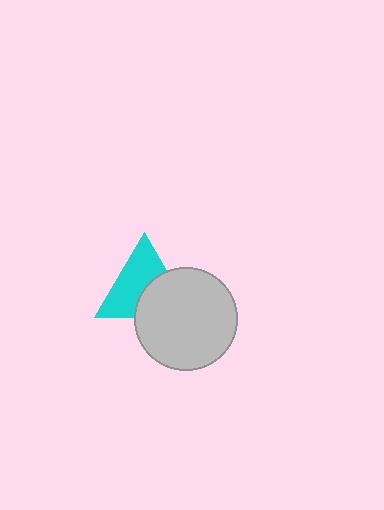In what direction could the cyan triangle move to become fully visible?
The cyan triangle could move toward the upper-left. That would shift it out from behind the light gray circle entirely.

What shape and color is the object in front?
The object in front is a light gray circle.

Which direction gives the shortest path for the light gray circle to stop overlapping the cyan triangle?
Moving toward the lower-right gives the shortest separation.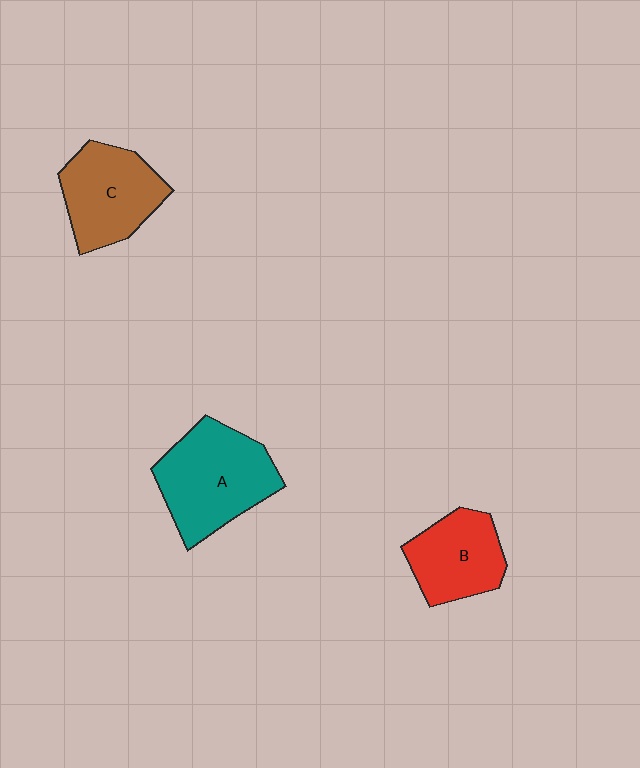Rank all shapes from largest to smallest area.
From largest to smallest: A (teal), C (brown), B (red).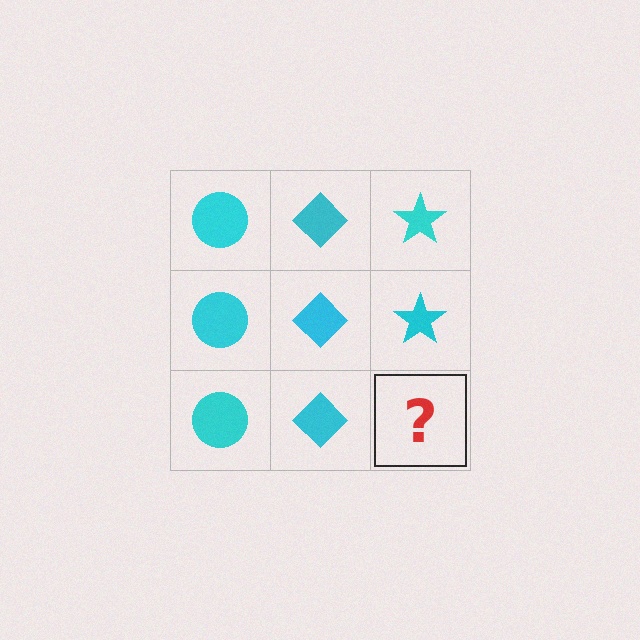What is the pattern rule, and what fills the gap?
The rule is that each column has a consistent shape. The gap should be filled with a cyan star.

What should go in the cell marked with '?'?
The missing cell should contain a cyan star.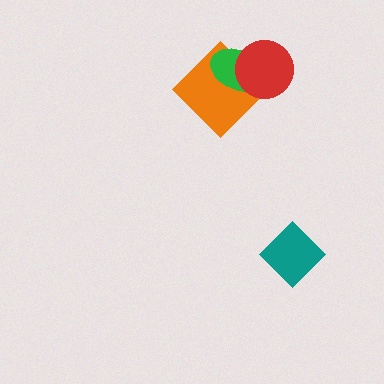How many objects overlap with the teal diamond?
0 objects overlap with the teal diamond.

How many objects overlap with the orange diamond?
2 objects overlap with the orange diamond.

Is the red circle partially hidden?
No, no other shape covers it.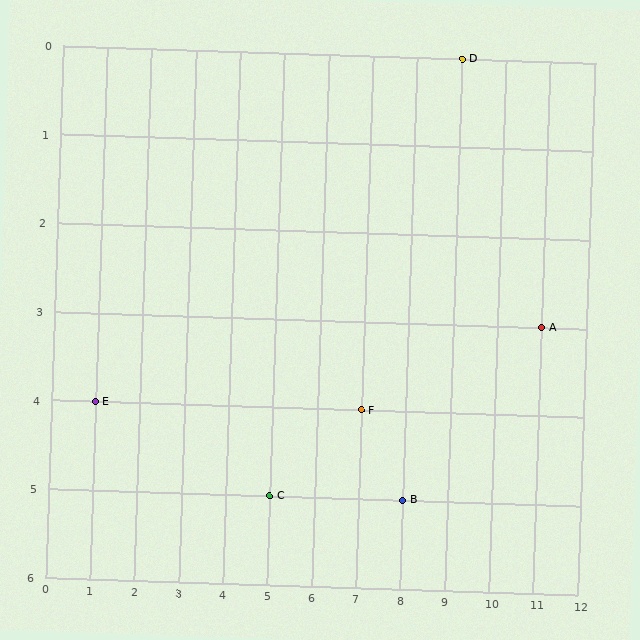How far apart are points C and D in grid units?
Points C and D are 4 columns and 5 rows apart (about 6.4 grid units diagonally).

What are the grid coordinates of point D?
Point D is at grid coordinates (9, 0).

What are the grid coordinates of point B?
Point B is at grid coordinates (8, 5).